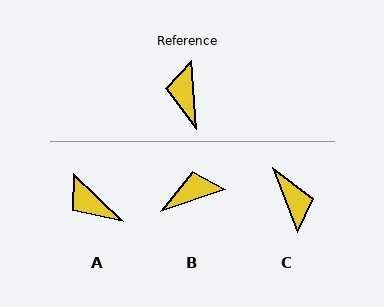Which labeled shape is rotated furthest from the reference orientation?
C, about 163 degrees away.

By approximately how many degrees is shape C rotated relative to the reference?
Approximately 163 degrees clockwise.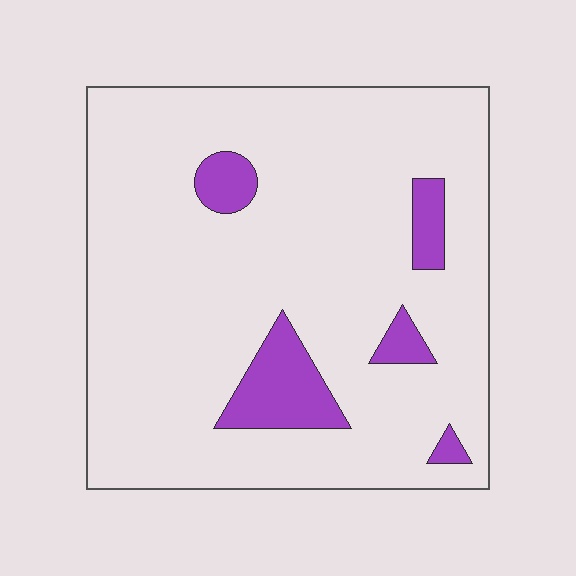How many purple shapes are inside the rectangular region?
5.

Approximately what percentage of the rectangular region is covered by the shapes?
Approximately 10%.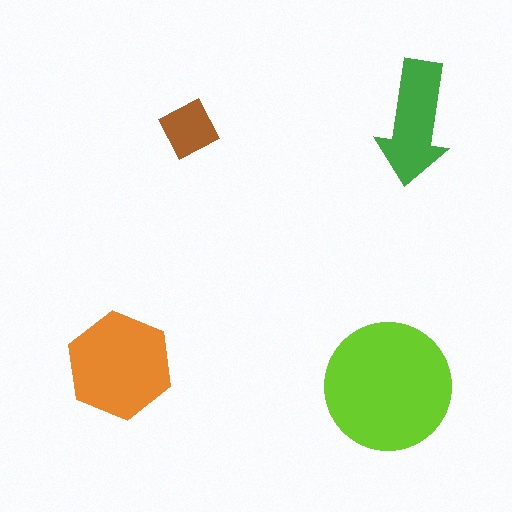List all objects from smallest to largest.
The brown square, the green arrow, the orange hexagon, the lime circle.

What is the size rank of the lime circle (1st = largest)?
1st.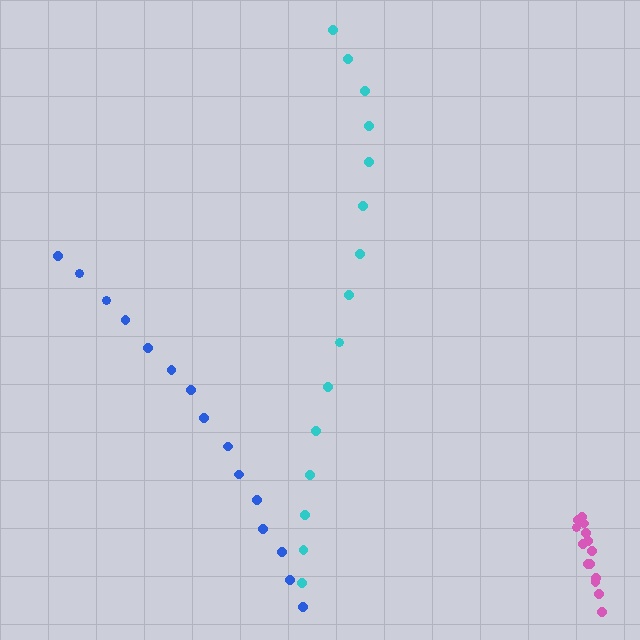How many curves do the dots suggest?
There are 3 distinct paths.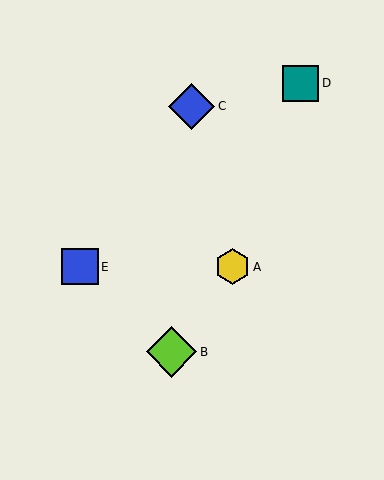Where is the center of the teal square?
The center of the teal square is at (301, 83).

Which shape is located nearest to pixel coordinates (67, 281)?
The blue square (labeled E) at (80, 267) is nearest to that location.